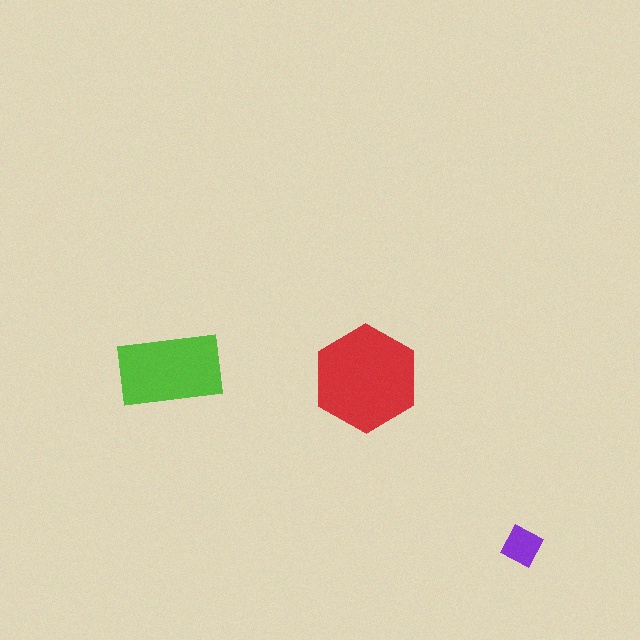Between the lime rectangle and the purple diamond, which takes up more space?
The lime rectangle.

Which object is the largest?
The red hexagon.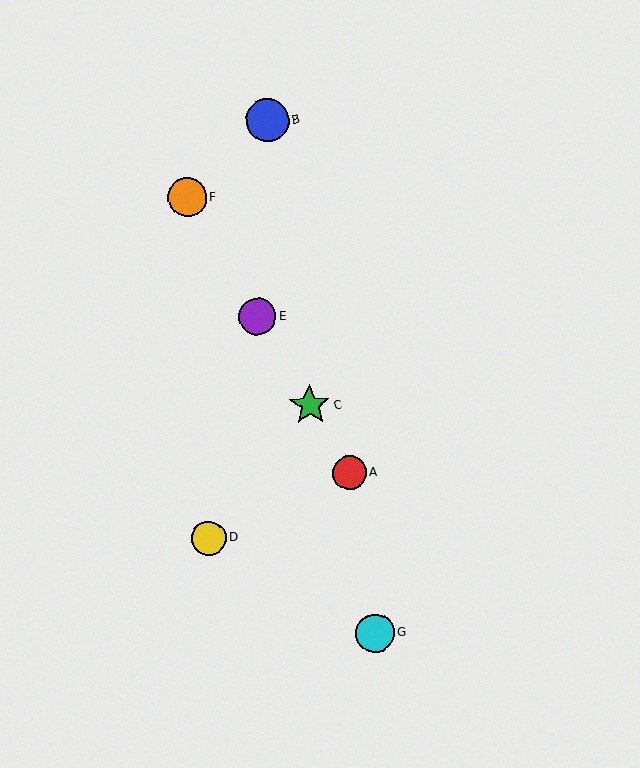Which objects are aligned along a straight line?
Objects A, C, E, F are aligned along a straight line.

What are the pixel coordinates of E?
Object E is at (257, 316).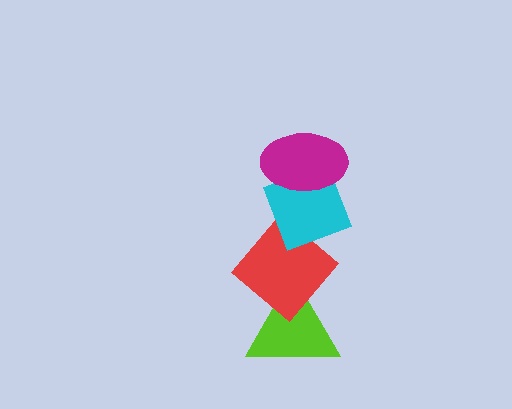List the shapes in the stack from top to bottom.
From top to bottom: the magenta ellipse, the cyan diamond, the red diamond, the lime triangle.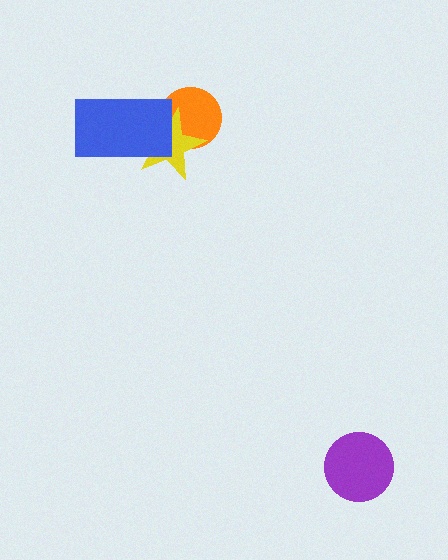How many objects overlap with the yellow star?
2 objects overlap with the yellow star.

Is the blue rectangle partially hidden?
No, no other shape covers it.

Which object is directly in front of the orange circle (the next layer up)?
The yellow star is directly in front of the orange circle.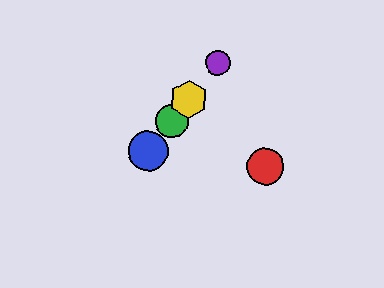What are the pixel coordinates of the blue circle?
The blue circle is at (149, 151).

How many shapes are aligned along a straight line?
4 shapes (the blue circle, the green circle, the yellow hexagon, the purple circle) are aligned along a straight line.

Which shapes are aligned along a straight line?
The blue circle, the green circle, the yellow hexagon, the purple circle are aligned along a straight line.